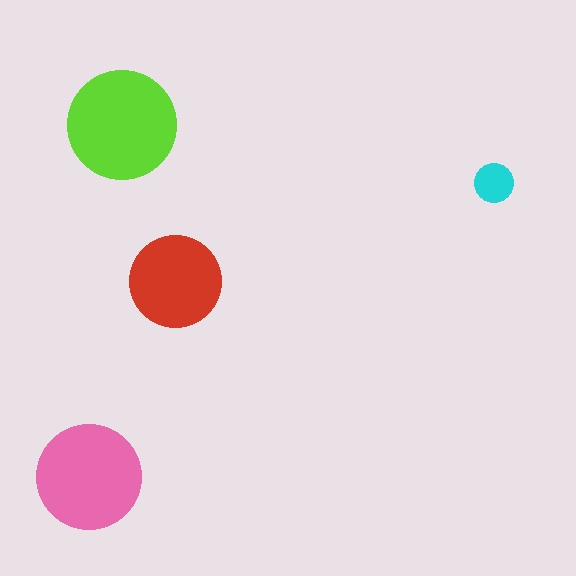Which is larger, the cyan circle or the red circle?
The red one.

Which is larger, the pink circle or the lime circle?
The lime one.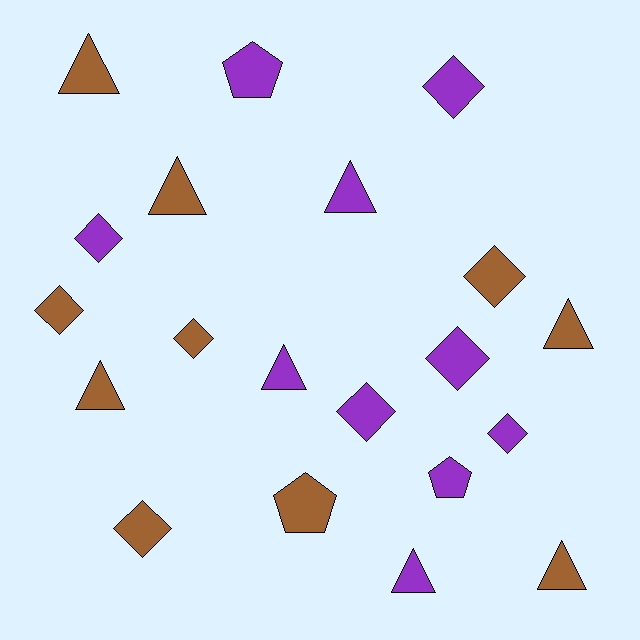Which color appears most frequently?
Purple, with 10 objects.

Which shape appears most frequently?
Diamond, with 9 objects.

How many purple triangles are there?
There are 3 purple triangles.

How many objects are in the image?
There are 20 objects.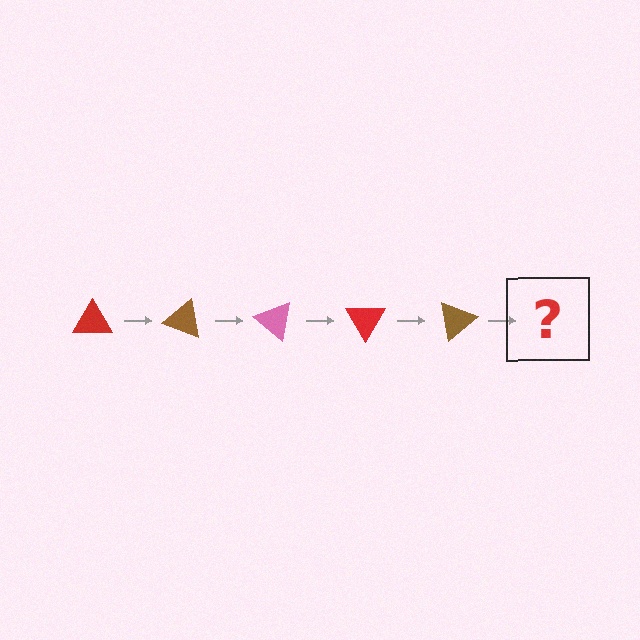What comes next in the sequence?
The next element should be a pink triangle, rotated 100 degrees from the start.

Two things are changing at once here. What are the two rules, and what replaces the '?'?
The two rules are that it rotates 20 degrees each step and the color cycles through red, brown, and pink. The '?' should be a pink triangle, rotated 100 degrees from the start.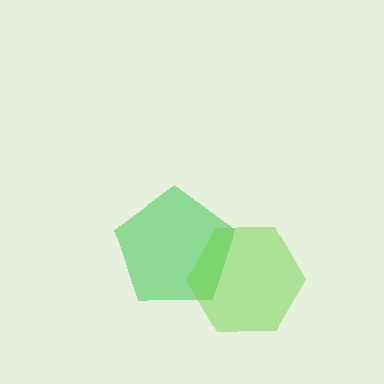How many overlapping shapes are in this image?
There are 2 overlapping shapes in the image.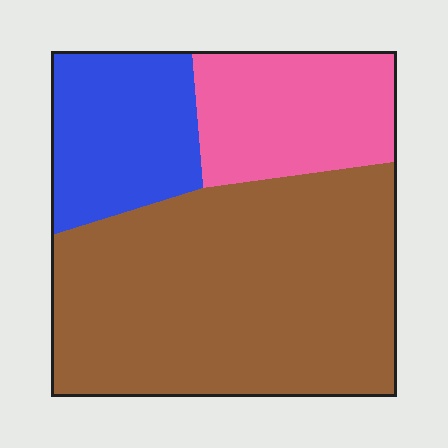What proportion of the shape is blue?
Blue covers around 20% of the shape.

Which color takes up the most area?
Brown, at roughly 60%.